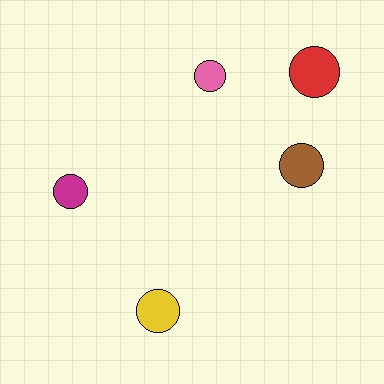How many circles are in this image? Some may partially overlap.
There are 5 circles.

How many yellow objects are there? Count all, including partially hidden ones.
There is 1 yellow object.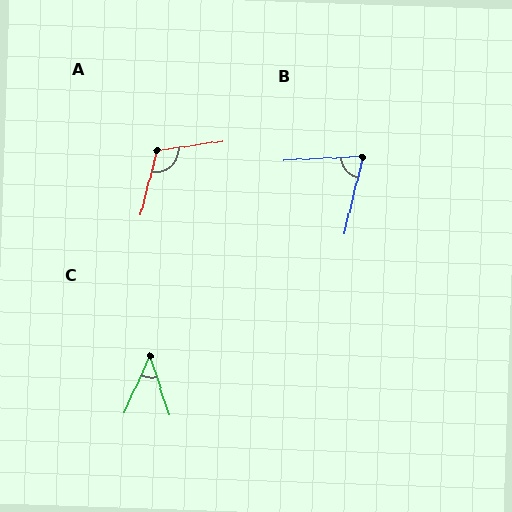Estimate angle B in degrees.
Approximately 74 degrees.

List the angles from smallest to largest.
C (42°), B (74°), A (112°).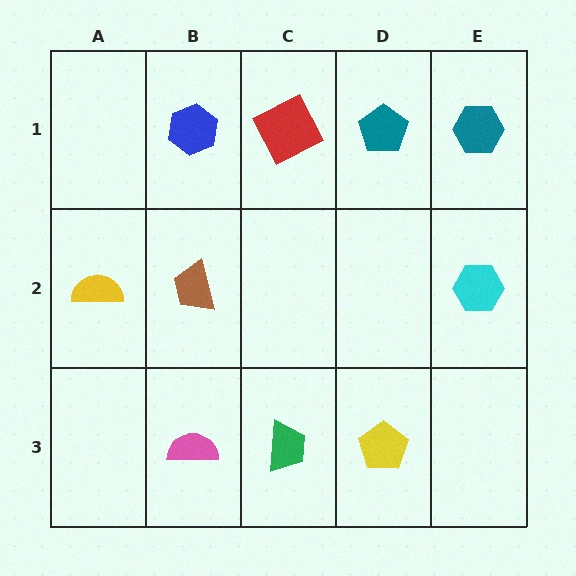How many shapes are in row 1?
4 shapes.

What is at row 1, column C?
A red square.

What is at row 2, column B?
A brown trapezoid.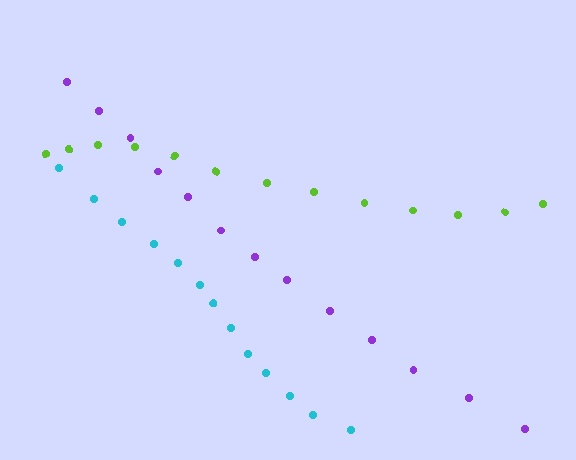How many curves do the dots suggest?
There are 3 distinct paths.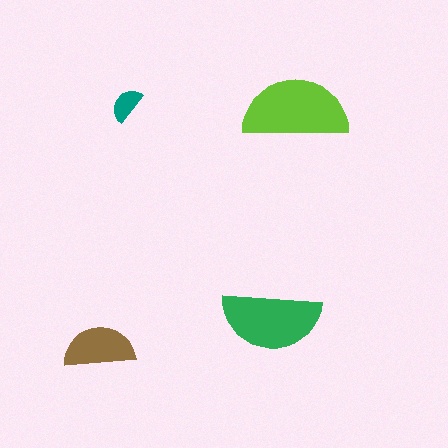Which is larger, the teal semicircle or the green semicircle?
The green one.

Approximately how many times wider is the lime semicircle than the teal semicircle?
About 3 times wider.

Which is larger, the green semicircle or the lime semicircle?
The lime one.